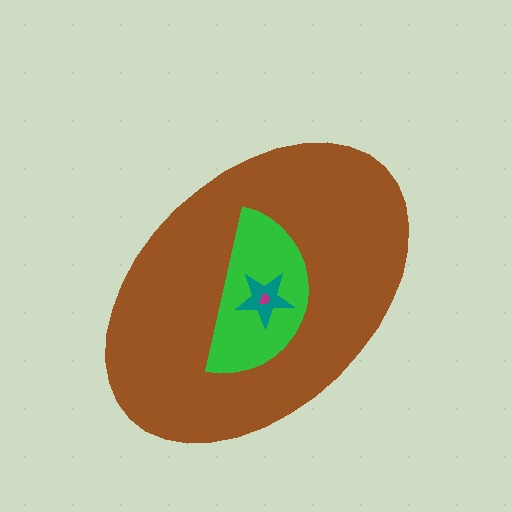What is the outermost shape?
The brown ellipse.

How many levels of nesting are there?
4.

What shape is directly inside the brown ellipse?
The green semicircle.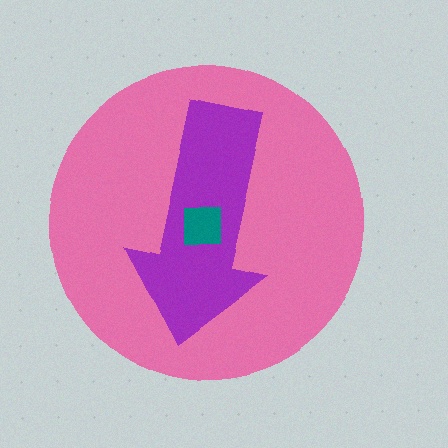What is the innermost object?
The teal square.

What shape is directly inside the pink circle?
The purple arrow.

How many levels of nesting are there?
3.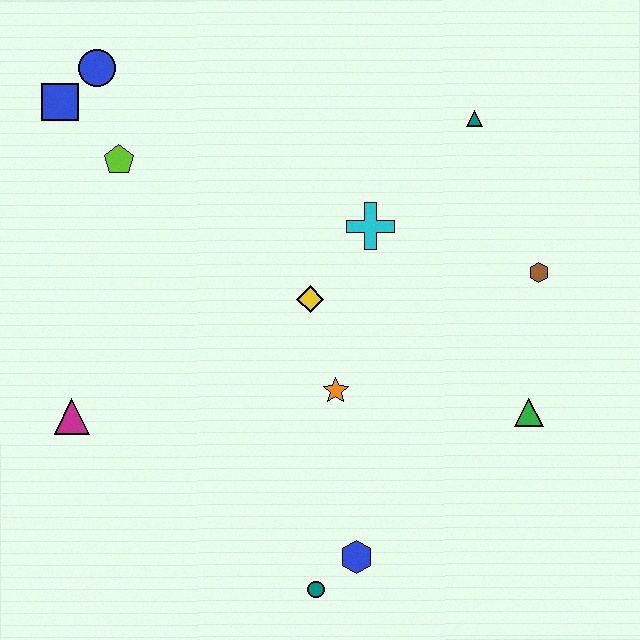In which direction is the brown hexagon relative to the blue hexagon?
The brown hexagon is above the blue hexagon.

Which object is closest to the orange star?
The yellow diamond is closest to the orange star.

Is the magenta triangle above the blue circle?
No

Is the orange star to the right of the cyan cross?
No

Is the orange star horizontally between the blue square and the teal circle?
No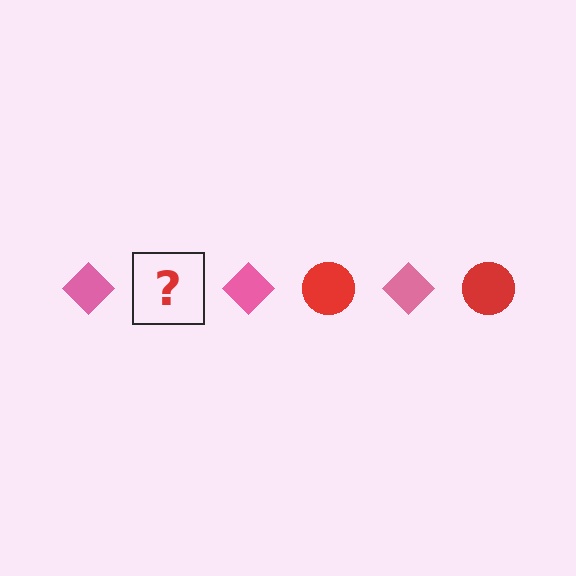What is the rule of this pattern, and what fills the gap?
The rule is that the pattern alternates between pink diamond and red circle. The gap should be filled with a red circle.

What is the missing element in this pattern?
The missing element is a red circle.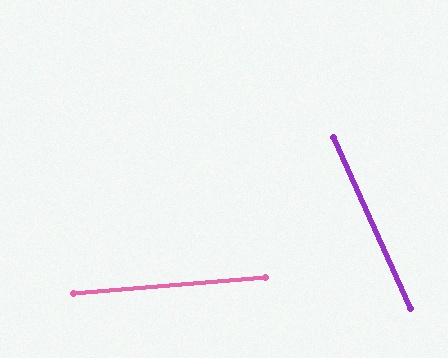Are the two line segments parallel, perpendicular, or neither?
Neither parallel nor perpendicular — they differ by about 70°.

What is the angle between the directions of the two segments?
Approximately 70 degrees.